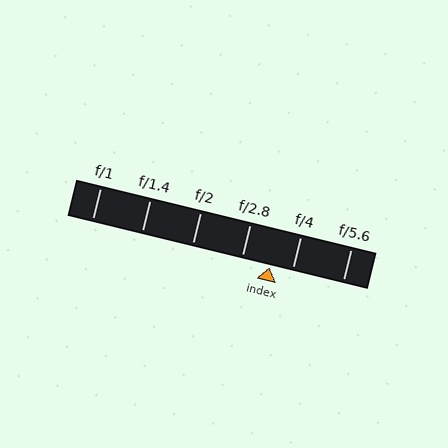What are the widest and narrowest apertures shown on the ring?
The widest aperture shown is f/1 and the narrowest is f/5.6.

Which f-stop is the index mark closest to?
The index mark is closest to f/4.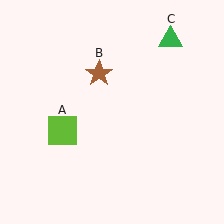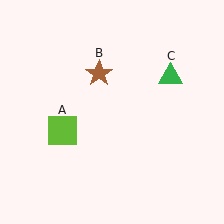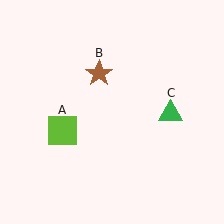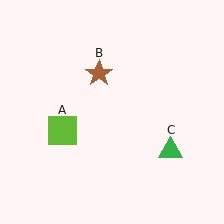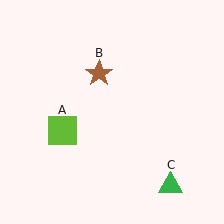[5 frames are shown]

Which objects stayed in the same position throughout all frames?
Lime square (object A) and brown star (object B) remained stationary.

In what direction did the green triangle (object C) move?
The green triangle (object C) moved down.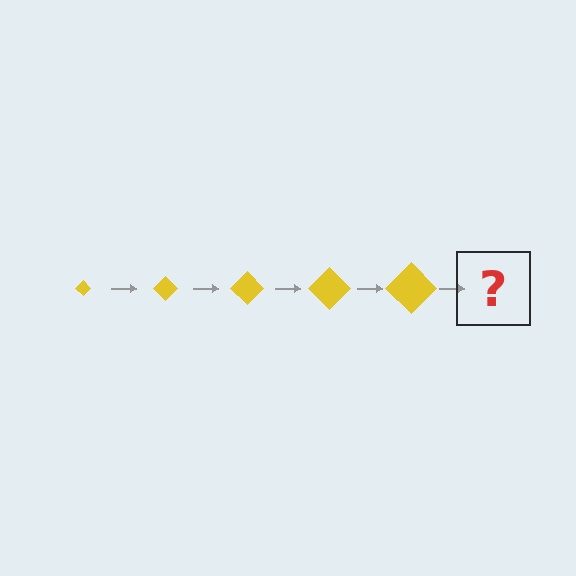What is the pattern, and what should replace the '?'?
The pattern is that the diamond gets progressively larger each step. The '?' should be a yellow diamond, larger than the previous one.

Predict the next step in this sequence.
The next step is a yellow diamond, larger than the previous one.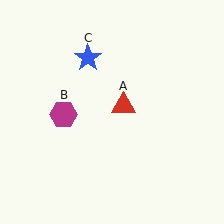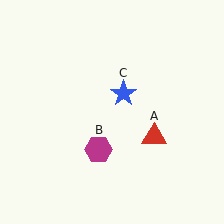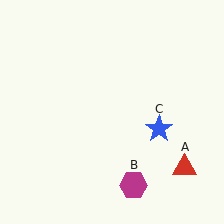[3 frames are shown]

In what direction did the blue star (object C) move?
The blue star (object C) moved down and to the right.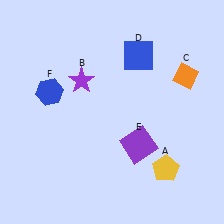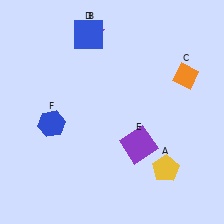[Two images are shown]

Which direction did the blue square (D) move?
The blue square (D) moved left.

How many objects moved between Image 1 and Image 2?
3 objects moved between the two images.